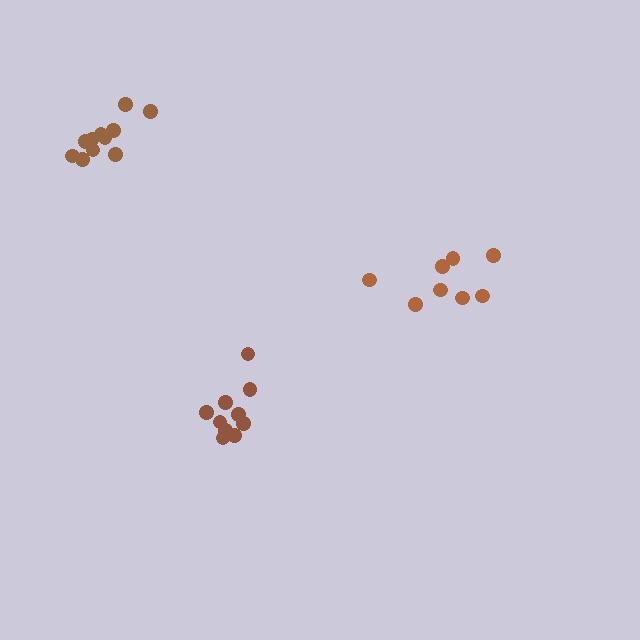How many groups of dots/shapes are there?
There are 3 groups.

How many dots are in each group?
Group 1: 8 dots, Group 2: 11 dots, Group 3: 10 dots (29 total).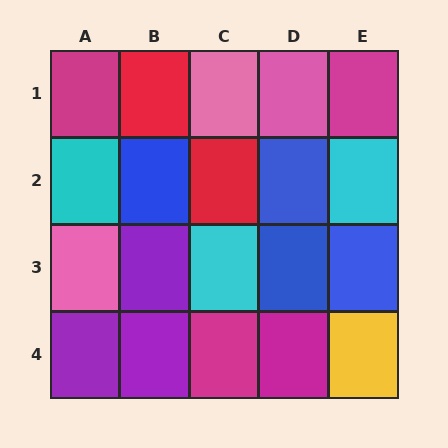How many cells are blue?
4 cells are blue.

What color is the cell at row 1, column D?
Pink.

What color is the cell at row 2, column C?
Red.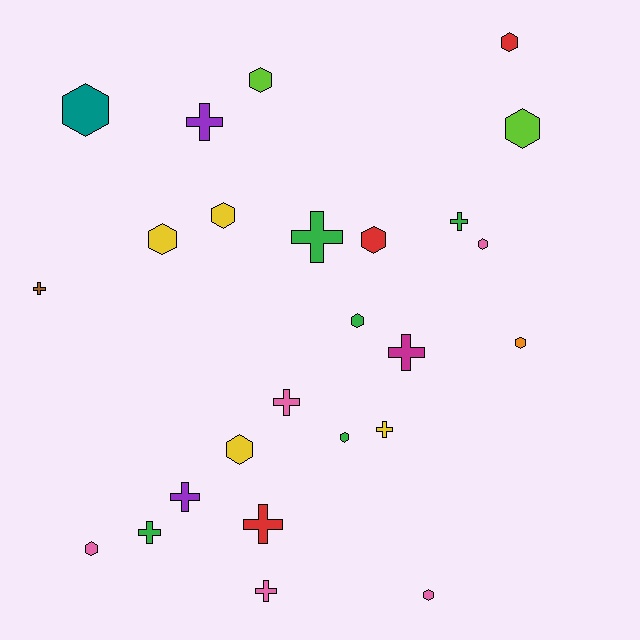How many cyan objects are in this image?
There are no cyan objects.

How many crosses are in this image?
There are 11 crosses.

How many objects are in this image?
There are 25 objects.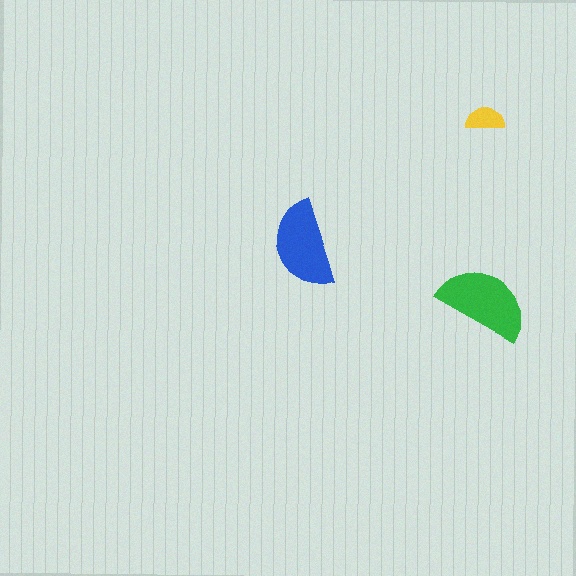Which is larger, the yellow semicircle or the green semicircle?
The green one.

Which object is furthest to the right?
The green semicircle is rightmost.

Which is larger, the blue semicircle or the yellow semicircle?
The blue one.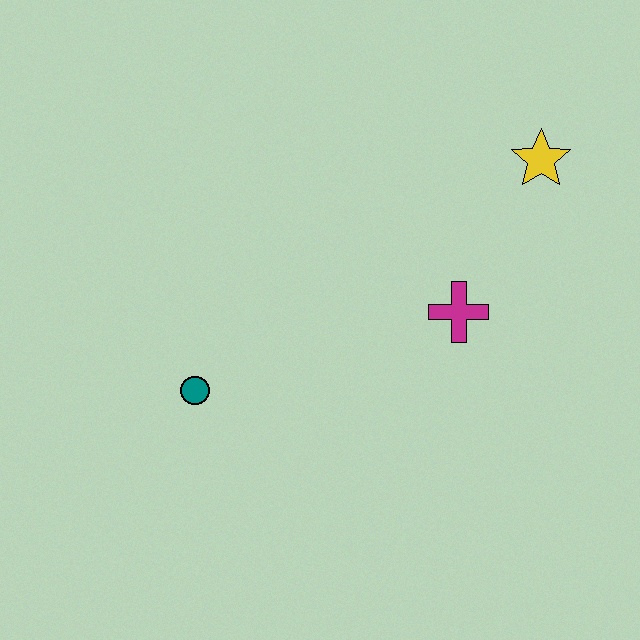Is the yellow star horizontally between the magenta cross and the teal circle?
No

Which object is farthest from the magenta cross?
The teal circle is farthest from the magenta cross.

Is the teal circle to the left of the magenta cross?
Yes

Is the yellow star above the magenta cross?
Yes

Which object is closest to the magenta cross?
The yellow star is closest to the magenta cross.